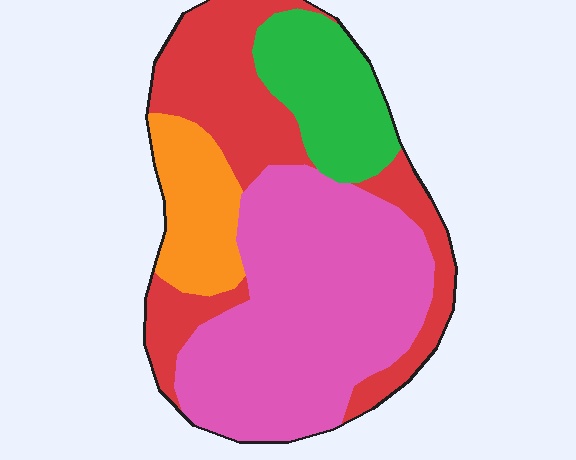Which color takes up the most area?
Pink, at roughly 45%.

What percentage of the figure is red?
Red takes up about one quarter (1/4) of the figure.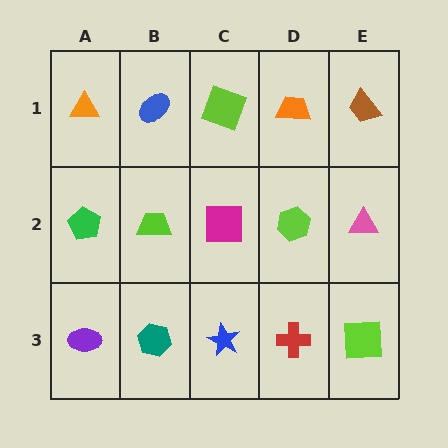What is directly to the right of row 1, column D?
A brown trapezoid.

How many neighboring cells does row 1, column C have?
3.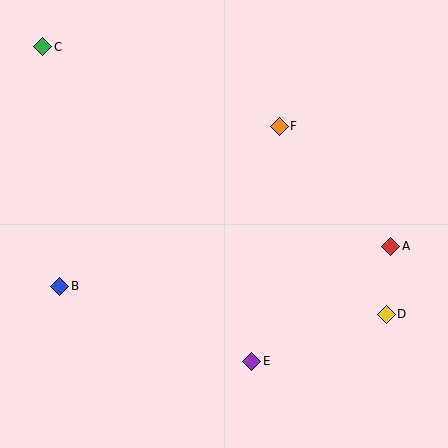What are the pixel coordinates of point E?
Point E is at (252, 361).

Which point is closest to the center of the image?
Point F at (279, 126) is closest to the center.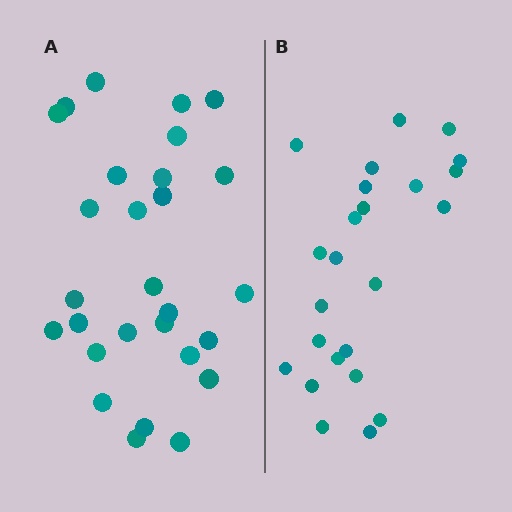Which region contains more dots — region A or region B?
Region A (the left region) has more dots.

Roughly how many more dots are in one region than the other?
Region A has about 4 more dots than region B.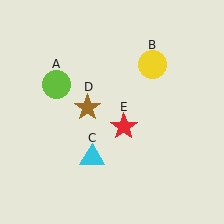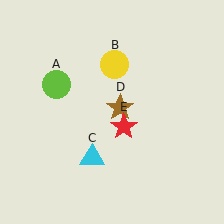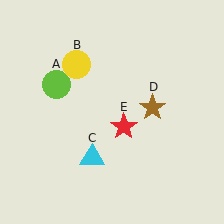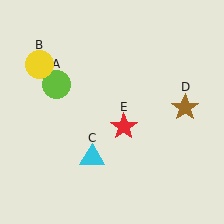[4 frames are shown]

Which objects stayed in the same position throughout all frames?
Lime circle (object A) and cyan triangle (object C) and red star (object E) remained stationary.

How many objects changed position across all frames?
2 objects changed position: yellow circle (object B), brown star (object D).